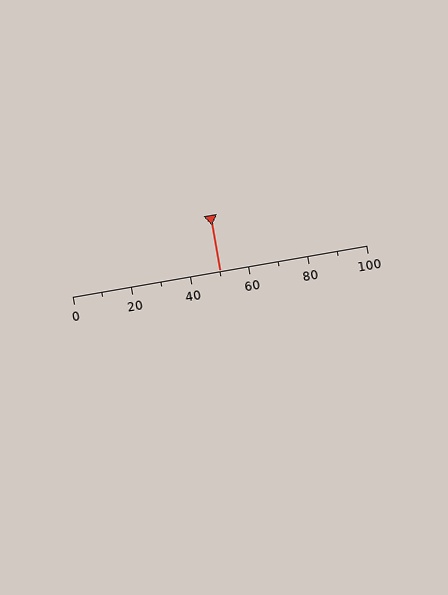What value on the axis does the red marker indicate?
The marker indicates approximately 50.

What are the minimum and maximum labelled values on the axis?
The axis runs from 0 to 100.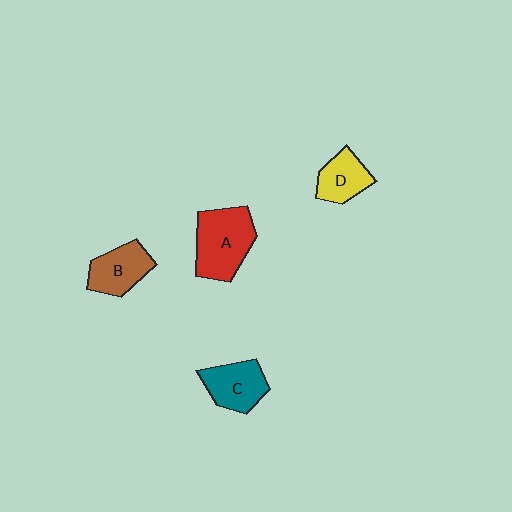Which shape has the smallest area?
Shape D (yellow).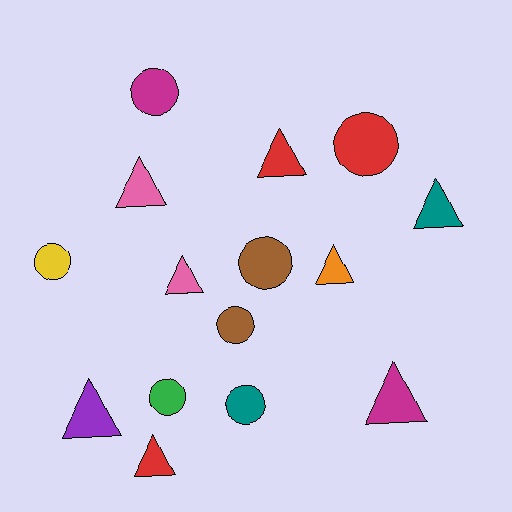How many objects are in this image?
There are 15 objects.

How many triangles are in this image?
There are 8 triangles.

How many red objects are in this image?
There are 3 red objects.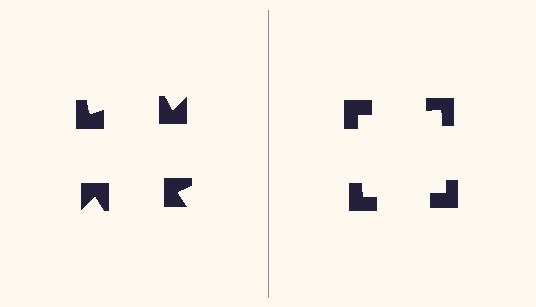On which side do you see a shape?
An illusory square appears on the right side. On the left side the wedge cuts are rotated, so no coherent shape forms.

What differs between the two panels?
The notched squares are positioned identically on both sides; only the wedge orientations differ. On the right they align to a square; on the left they are misaligned.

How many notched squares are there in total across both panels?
8 — 4 on each side.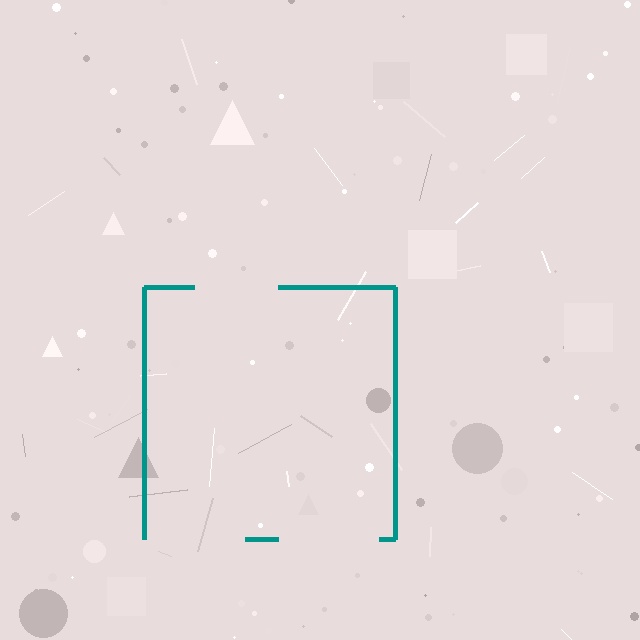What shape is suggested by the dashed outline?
The dashed outline suggests a square.